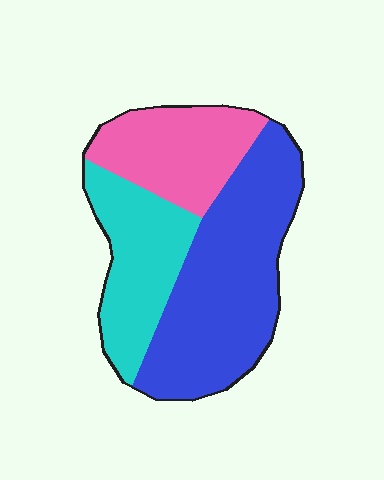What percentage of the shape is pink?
Pink covers 25% of the shape.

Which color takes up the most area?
Blue, at roughly 50%.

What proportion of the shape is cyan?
Cyan covers roughly 25% of the shape.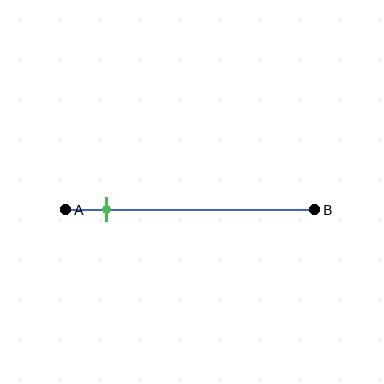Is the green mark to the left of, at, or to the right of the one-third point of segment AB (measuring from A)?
The green mark is to the left of the one-third point of segment AB.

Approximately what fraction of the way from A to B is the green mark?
The green mark is approximately 15% of the way from A to B.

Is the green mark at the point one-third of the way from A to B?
No, the mark is at about 15% from A, not at the 33% one-third point.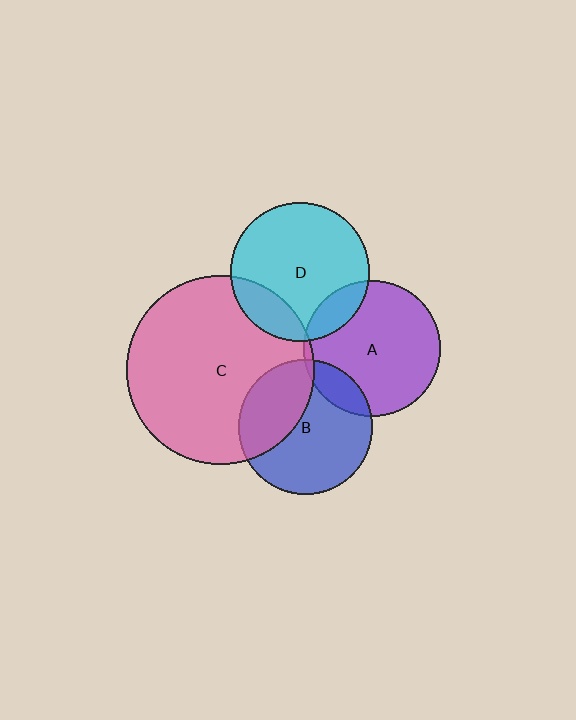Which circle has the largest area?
Circle C (pink).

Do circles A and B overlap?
Yes.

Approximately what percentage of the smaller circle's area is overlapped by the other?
Approximately 15%.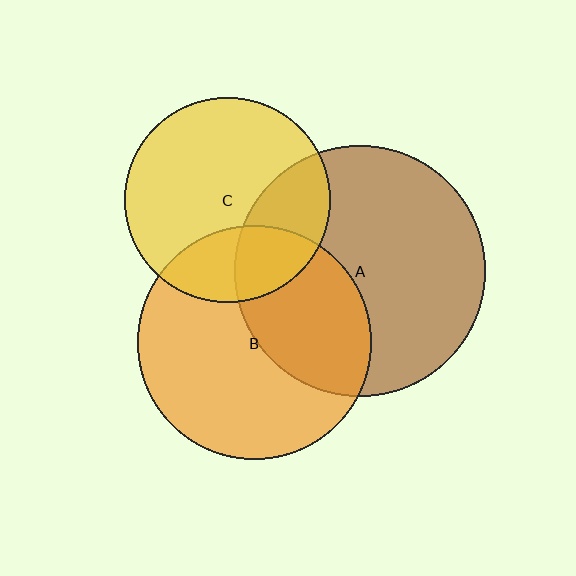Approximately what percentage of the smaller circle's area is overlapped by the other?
Approximately 40%.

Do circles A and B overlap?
Yes.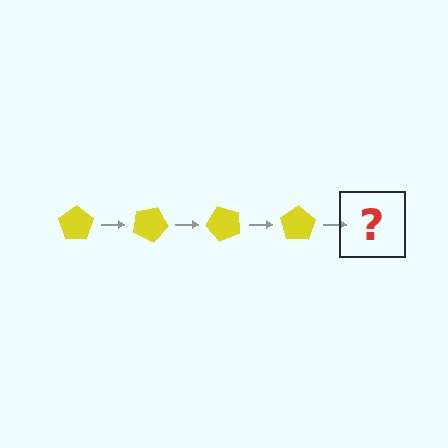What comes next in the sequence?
The next element should be a yellow pentagon rotated 100 degrees.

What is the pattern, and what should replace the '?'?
The pattern is that the pentagon rotates 25 degrees each step. The '?' should be a yellow pentagon rotated 100 degrees.